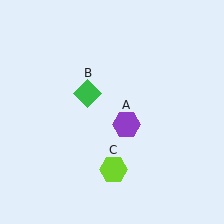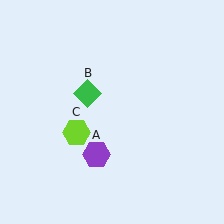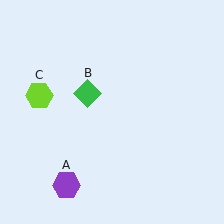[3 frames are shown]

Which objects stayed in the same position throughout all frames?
Green diamond (object B) remained stationary.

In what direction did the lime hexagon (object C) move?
The lime hexagon (object C) moved up and to the left.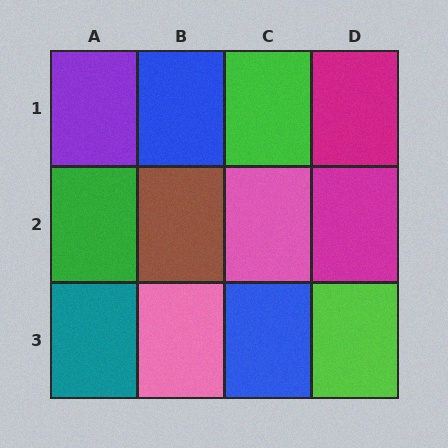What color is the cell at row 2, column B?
Brown.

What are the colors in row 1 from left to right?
Purple, blue, green, magenta.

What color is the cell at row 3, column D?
Lime.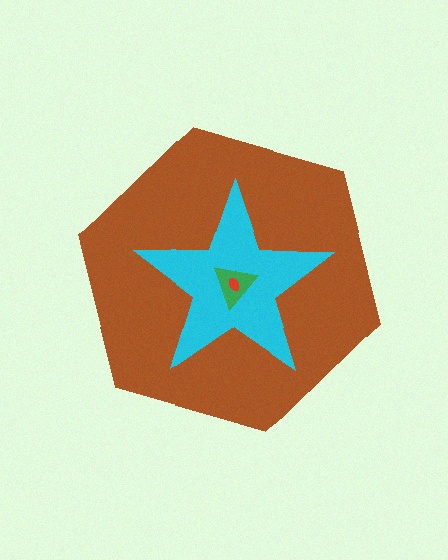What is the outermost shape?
The brown hexagon.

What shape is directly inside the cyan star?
The green triangle.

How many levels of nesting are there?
4.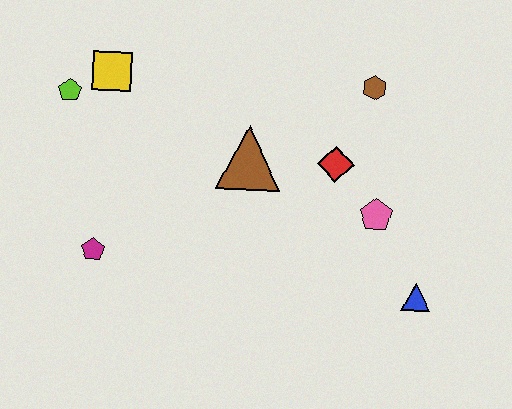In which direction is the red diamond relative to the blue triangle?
The red diamond is above the blue triangle.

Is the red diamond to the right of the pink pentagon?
No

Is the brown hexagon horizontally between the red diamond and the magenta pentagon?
No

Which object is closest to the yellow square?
The lime pentagon is closest to the yellow square.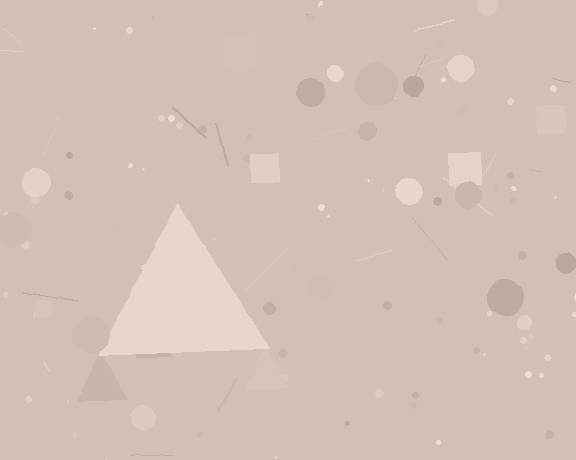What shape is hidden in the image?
A triangle is hidden in the image.